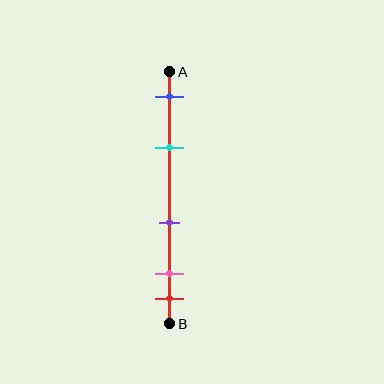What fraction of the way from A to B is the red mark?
The red mark is approximately 90% (0.9) of the way from A to B.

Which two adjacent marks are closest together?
The pink and red marks are the closest adjacent pair.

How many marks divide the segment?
There are 5 marks dividing the segment.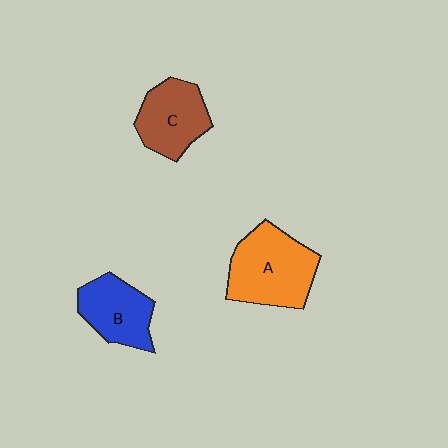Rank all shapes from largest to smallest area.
From largest to smallest: A (orange), C (brown), B (blue).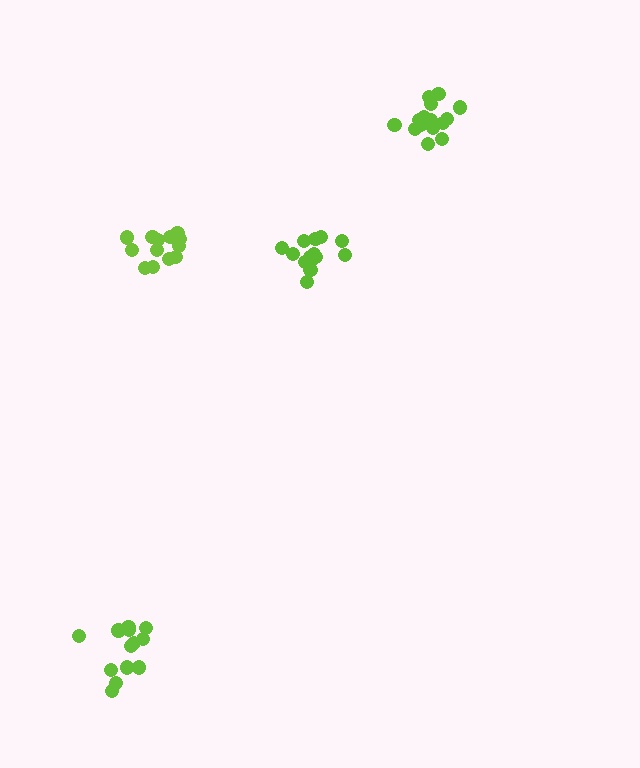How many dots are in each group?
Group 1: 14 dots, Group 2: 13 dots, Group 3: 13 dots, Group 4: 15 dots (55 total).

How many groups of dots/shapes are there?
There are 4 groups.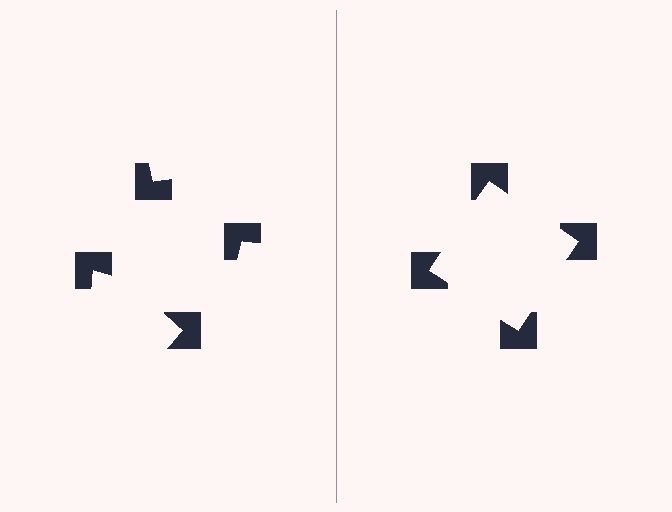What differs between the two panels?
The notched squares are positioned identically on both sides; only the wedge orientations differ. On the right they align to a square; on the left they are misaligned.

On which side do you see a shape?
An illusory square appears on the right side. On the left side the wedge cuts are rotated, so no coherent shape forms.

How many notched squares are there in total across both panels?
8 — 4 on each side.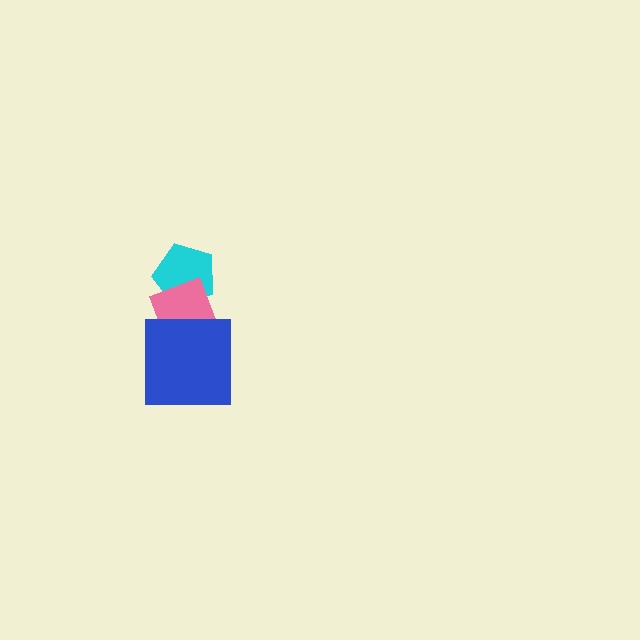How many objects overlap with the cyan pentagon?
1 object overlaps with the cyan pentagon.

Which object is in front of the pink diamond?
The blue square is in front of the pink diamond.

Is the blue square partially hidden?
No, no other shape covers it.